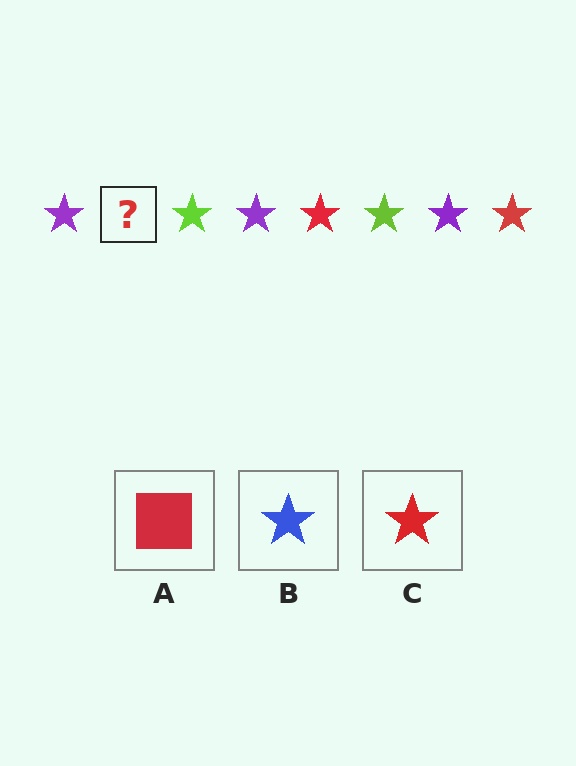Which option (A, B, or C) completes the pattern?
C.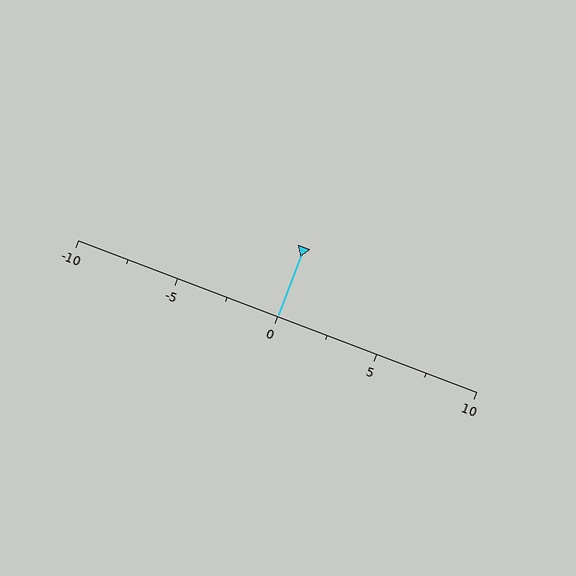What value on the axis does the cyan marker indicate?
The marker indicates approximately 0.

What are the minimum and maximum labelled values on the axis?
The axis runs from -10 to 10.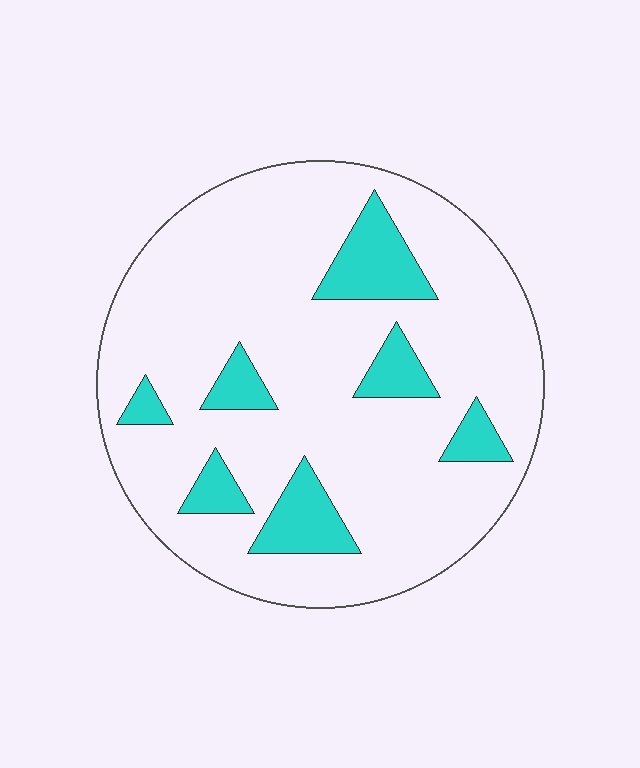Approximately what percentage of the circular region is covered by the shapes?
Approximately 15%.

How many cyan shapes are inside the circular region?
7.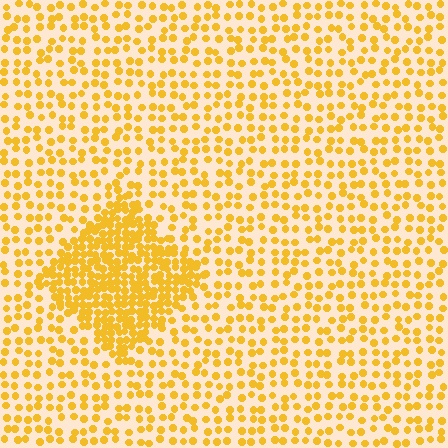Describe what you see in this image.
The image contains small yellow elements arranged at two different densities. A diamond-shaped region is visible where the elements are more densely packed than the surrounding area.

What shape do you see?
I see a diamond.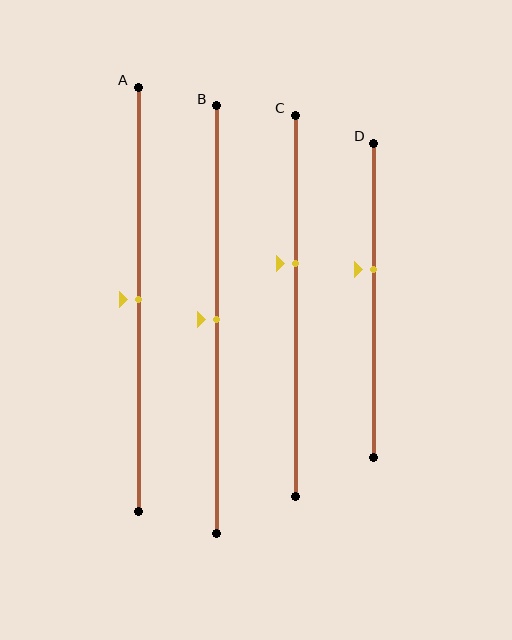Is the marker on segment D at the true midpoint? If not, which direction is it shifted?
No, the marker on segment D is shifted upward by about 10% of the segment length.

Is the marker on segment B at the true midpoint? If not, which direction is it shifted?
Yes, the marker on segment B is at the true midpoint.